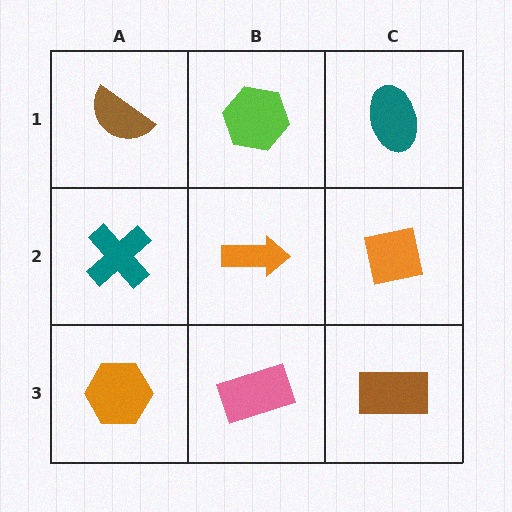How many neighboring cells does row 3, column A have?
2.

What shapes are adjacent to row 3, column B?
An orange arrow (row 2, column B), an orange hexagon (row 3, column A), a brown rectangle (row 3, column C).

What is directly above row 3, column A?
A teal cross.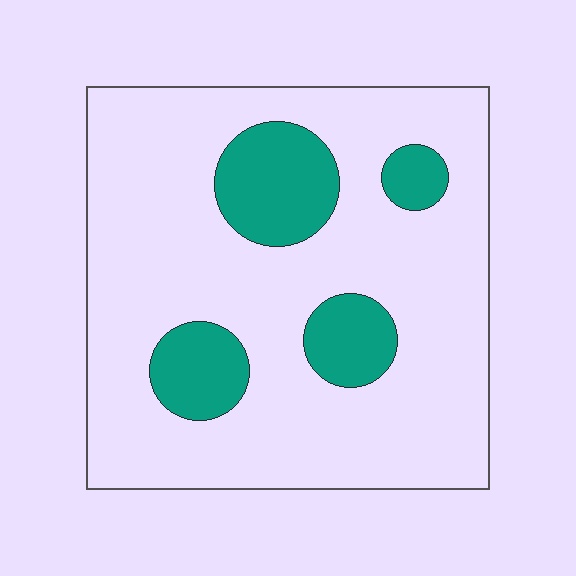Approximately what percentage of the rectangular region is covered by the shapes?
Approximately 20%.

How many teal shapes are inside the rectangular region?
4.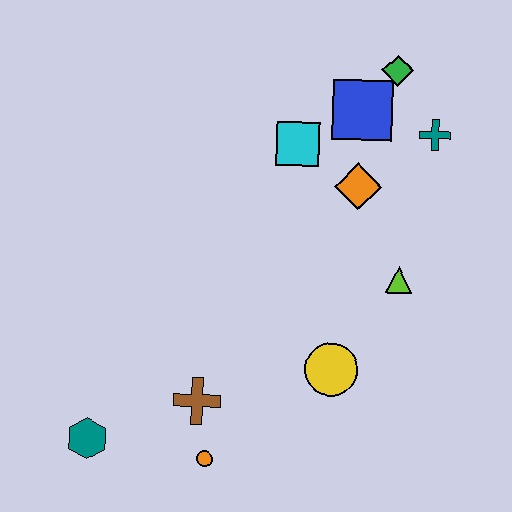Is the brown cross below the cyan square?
Yes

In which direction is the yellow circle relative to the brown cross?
The yellow circle is to the right of the brown cross.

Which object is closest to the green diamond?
The blue square is closest to the green diamond.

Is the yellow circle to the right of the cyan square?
Yes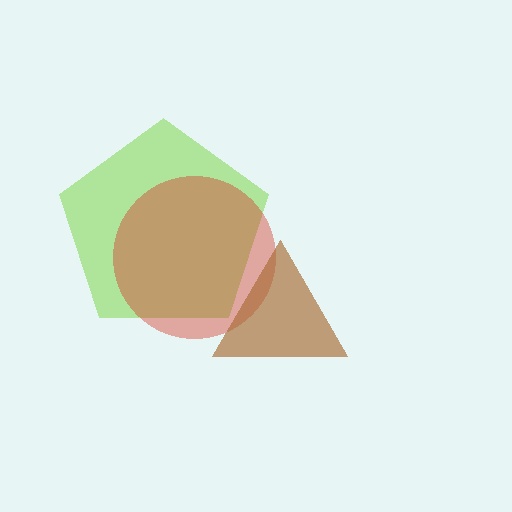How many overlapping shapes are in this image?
There are 3 overlapping shapes in the image.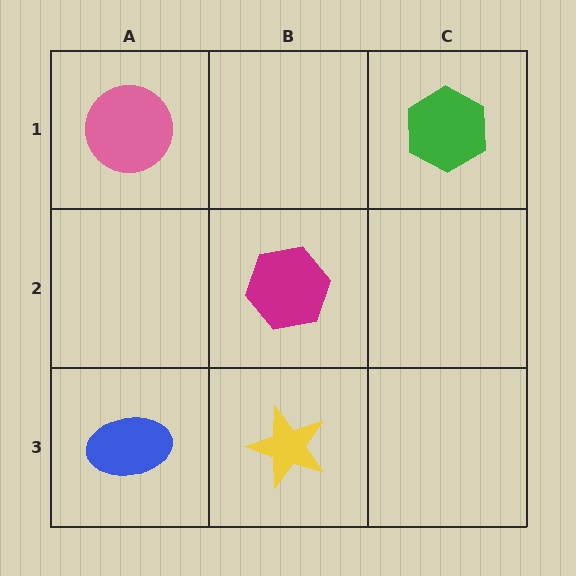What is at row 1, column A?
A pink circle.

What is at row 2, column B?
A magenta hexagon.